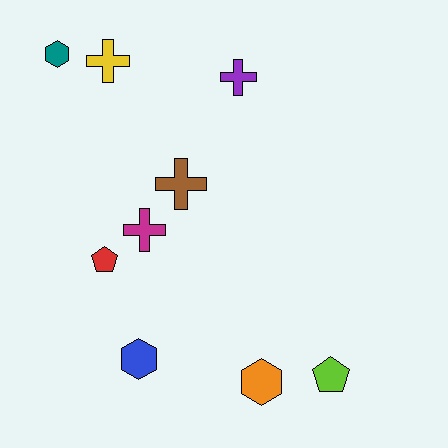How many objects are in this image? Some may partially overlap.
There are 9 objects.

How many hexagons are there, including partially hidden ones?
There are 3 hexagons.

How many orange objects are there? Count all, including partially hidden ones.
There is 1 orange object.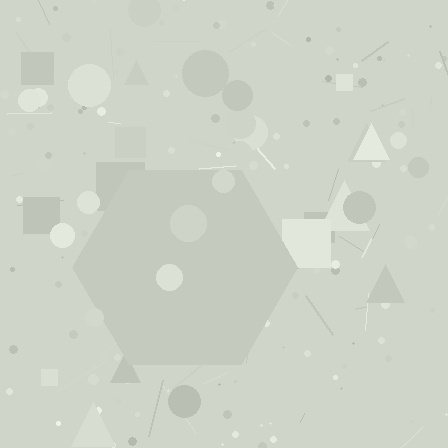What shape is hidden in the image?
A hexagon is hidden in the image.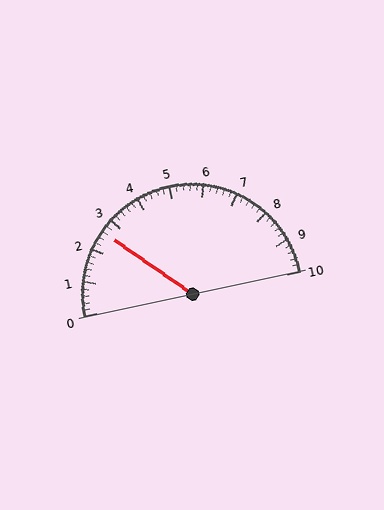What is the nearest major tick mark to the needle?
The nearest major tick mark is 3.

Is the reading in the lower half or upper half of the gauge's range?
The reading is in the lower half of the range (0 to 10).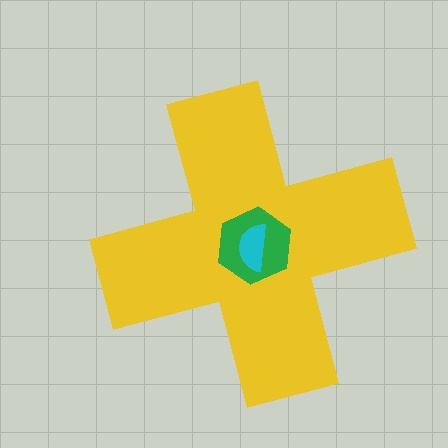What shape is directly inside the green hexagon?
The cyan semicircle.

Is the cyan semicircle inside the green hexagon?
Yes.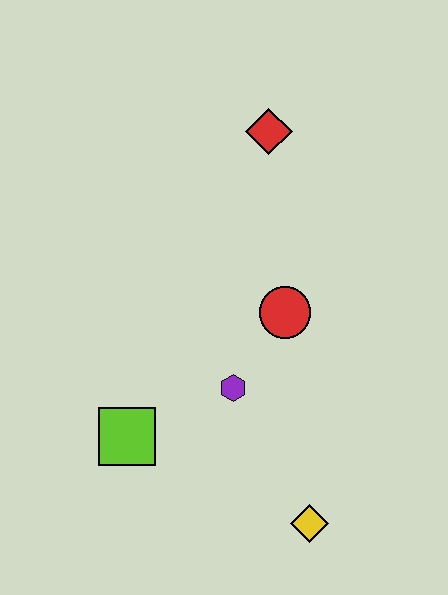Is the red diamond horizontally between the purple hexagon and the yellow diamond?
Yes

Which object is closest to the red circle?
The purple hexagon is closest to the red circle.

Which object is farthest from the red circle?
The yellow diamond is farthest from the red circle.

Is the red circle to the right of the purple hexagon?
Yes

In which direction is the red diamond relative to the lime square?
The red diamond is above the lime square.